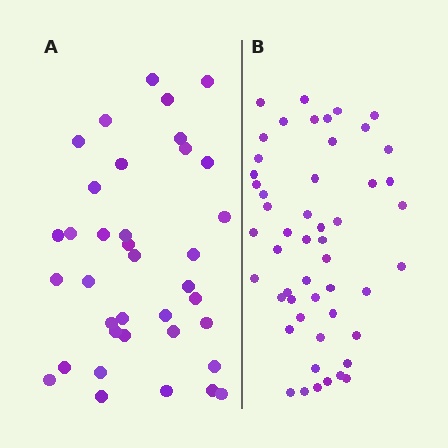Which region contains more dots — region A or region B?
Region B (the right region) has more dots.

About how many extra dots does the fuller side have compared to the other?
Region B has approximately 15 more dots than region A.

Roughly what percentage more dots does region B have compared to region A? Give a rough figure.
About 40% more.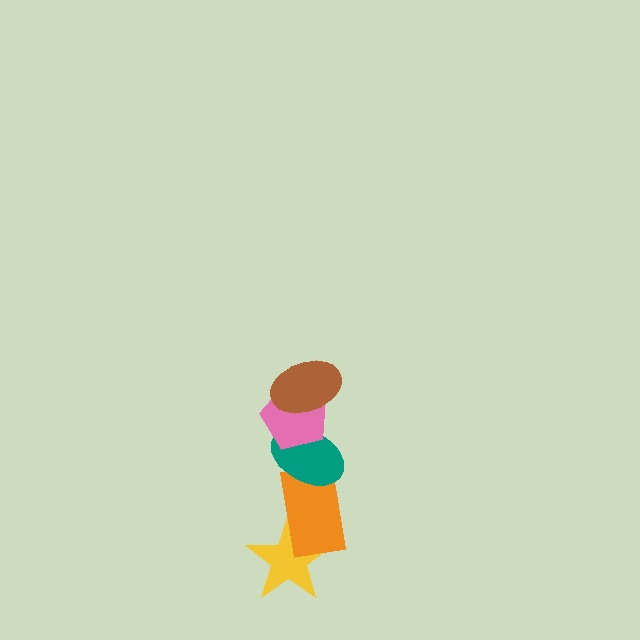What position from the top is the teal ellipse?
The teal ellipse is 3rd from the top.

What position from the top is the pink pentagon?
The pink pentagon is 2nd from the top.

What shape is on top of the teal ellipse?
The pink pentagon is on top of the teal ellipse.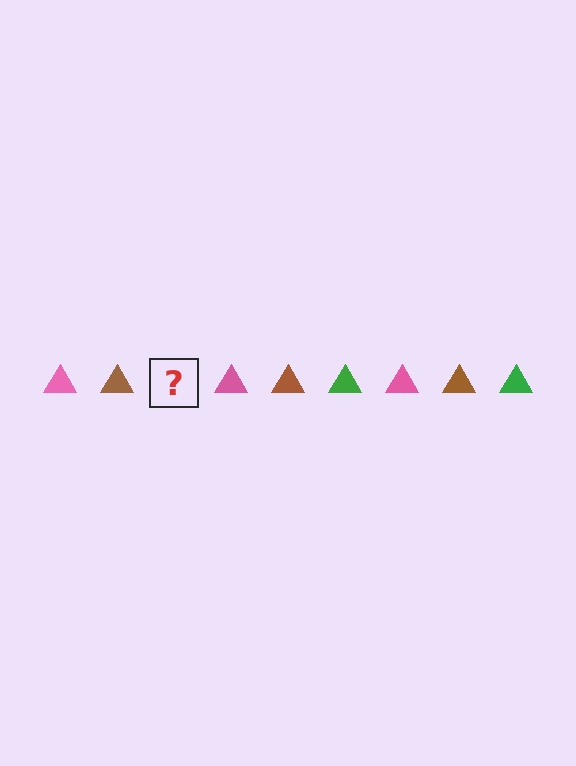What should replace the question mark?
The question mark should be replaced with a green triangle.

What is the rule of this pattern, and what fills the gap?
The rule is that the pattern cycles through pink, brown, green triangles. The gap should be filled with a green triangle.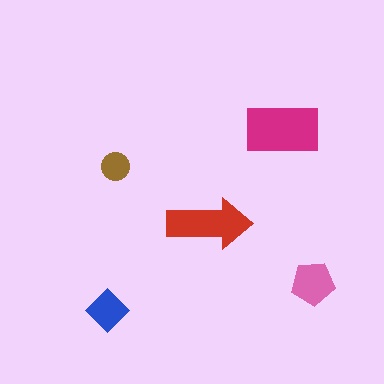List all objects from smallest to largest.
The brown circle, the blue diamond, the pink pentagon, the red arrow, the magenta rectangle.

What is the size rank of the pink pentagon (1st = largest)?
3rd.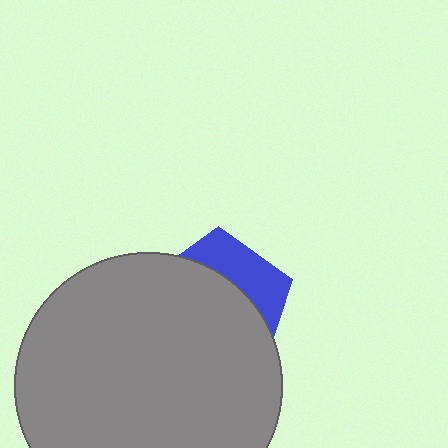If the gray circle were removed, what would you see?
You would see the complete blue pentagon.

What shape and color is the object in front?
The object in front is a gray circle.